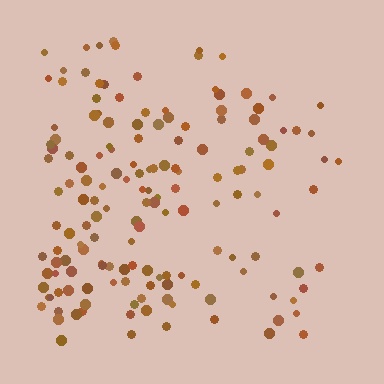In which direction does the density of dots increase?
From right to left, with the left side densest.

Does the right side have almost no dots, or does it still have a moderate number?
Still a moderate number, just noticeably fewer than the left.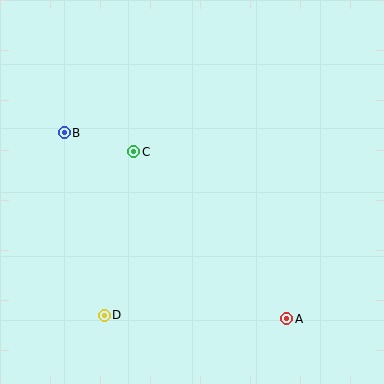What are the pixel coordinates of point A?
Point A is at (287, 319).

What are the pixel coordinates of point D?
Point D is at (104, 315).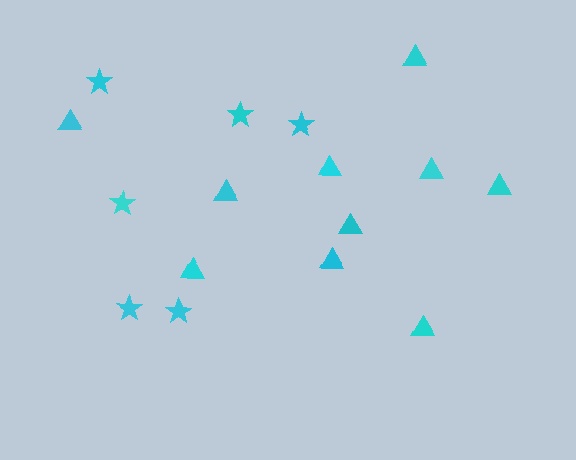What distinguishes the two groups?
There are 2 groups: one group of triangles (10) and one group of stars (6).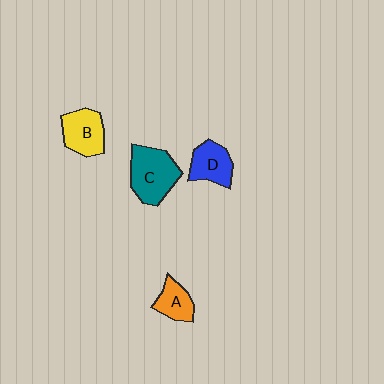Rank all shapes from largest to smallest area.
From largest to smallest: C (teal), B (yellow), D (blue), A (orange).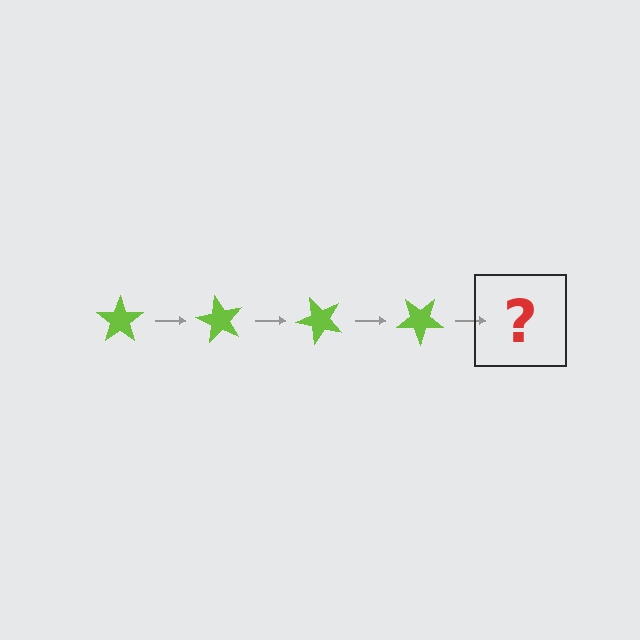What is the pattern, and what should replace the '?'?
The pattern is that the star rotates 60 degrees each step. The '?' should be a lime star rotated 240 degrees.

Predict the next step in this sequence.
The next step is a lime star rotated 240 degrees.